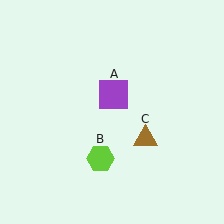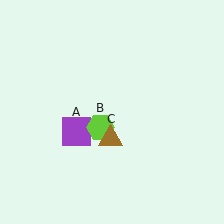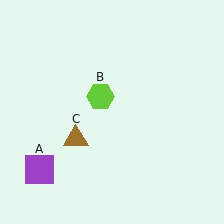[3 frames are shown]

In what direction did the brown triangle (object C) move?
The brown triangle (object C) moved left.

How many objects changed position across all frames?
3 objects changed position: purple square (object A), lime hexagon (object B), brown triangle (object C).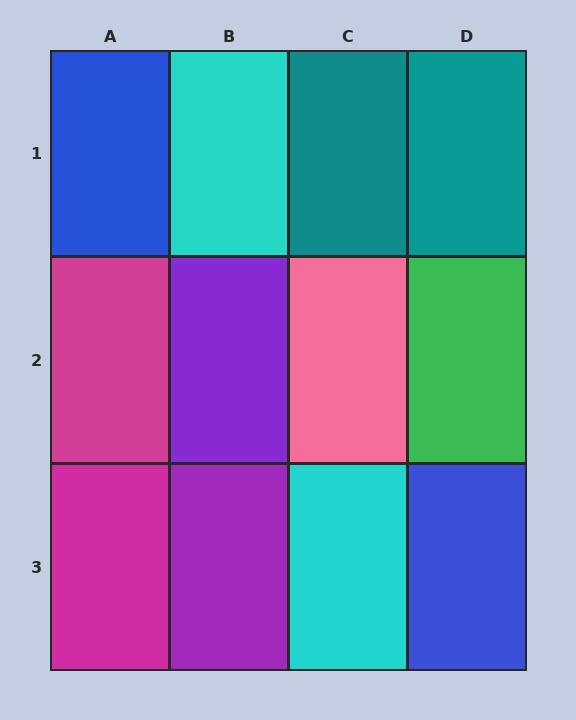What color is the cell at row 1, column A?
Blue.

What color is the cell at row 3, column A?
Magenta.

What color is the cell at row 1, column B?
Cyan.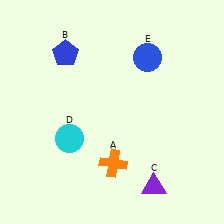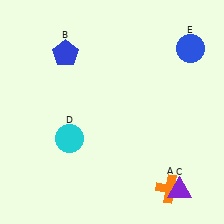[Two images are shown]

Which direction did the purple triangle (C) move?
The purple triangle (C) moved right.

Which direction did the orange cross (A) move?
The orange cross (A) moved right.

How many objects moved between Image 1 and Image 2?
3 objects moved between the two images.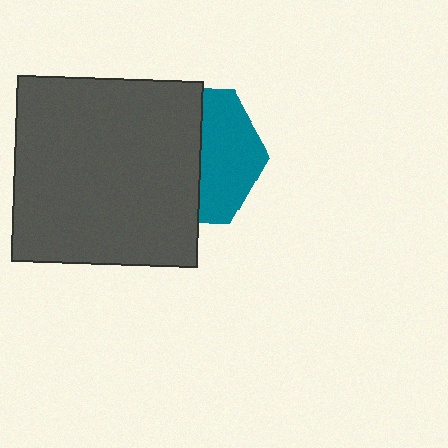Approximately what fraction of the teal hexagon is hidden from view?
Roughly 58% of the teal hexagon is hidden behind the dark gray square.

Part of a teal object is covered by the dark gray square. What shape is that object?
It is a hexagon.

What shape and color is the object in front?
The object in front is a dark gray square.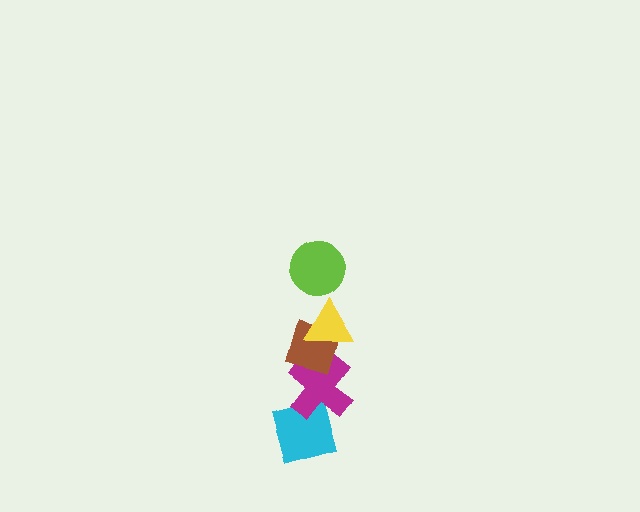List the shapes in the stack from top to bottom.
From top to bottom: the lime circle, the yellow triangle, the brown diamond, the magenta cross, the cyan diamond.